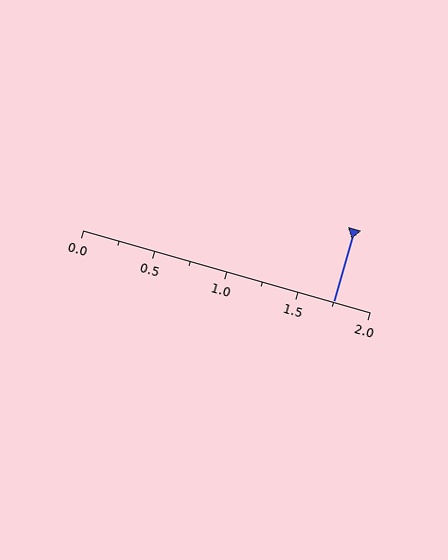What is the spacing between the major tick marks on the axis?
The major ticks are spaced 0.5 apart.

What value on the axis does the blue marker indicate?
The marker indicates approximately 1.75.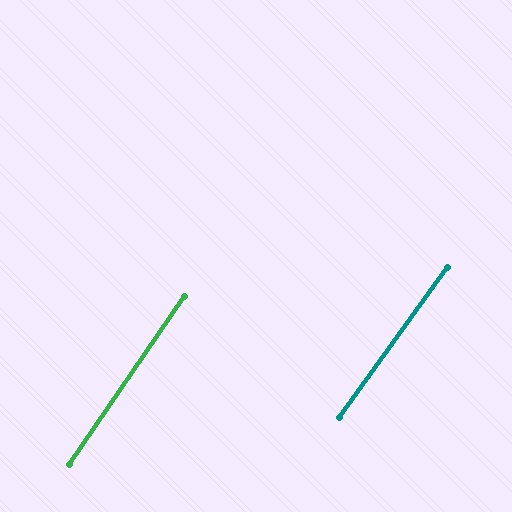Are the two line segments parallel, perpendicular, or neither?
Parallel — their directions differ by only 1.3°.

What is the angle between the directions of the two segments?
Approximately 1 degree.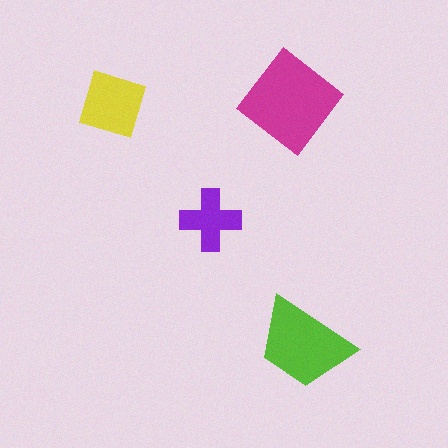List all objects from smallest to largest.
The purple cross, the yellow square, the lime trapezoid, the magenta diamond.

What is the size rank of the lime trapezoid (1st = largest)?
2nd.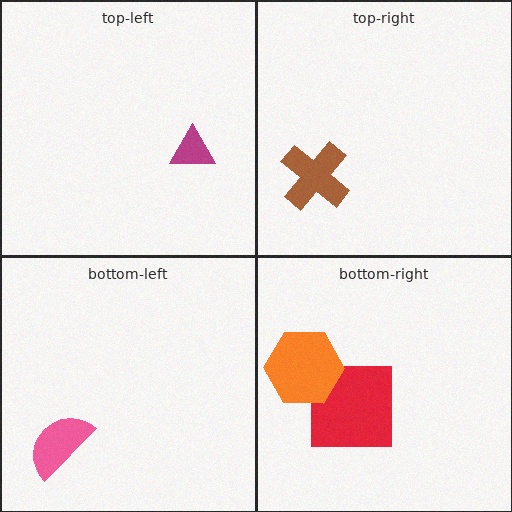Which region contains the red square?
The bottom-right region.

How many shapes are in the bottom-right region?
2.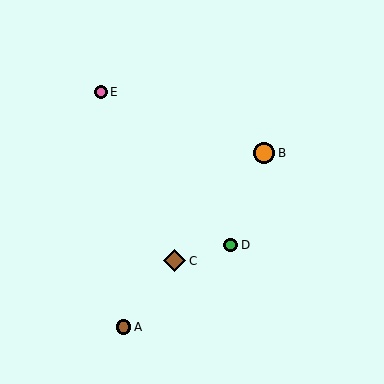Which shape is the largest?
The brown diamond (labeled C) is the largest.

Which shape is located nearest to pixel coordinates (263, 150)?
The orange circle (labeled B) at (264, 153) is nearest to that location.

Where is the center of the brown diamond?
The center of the brown diamond is at (175, 261).